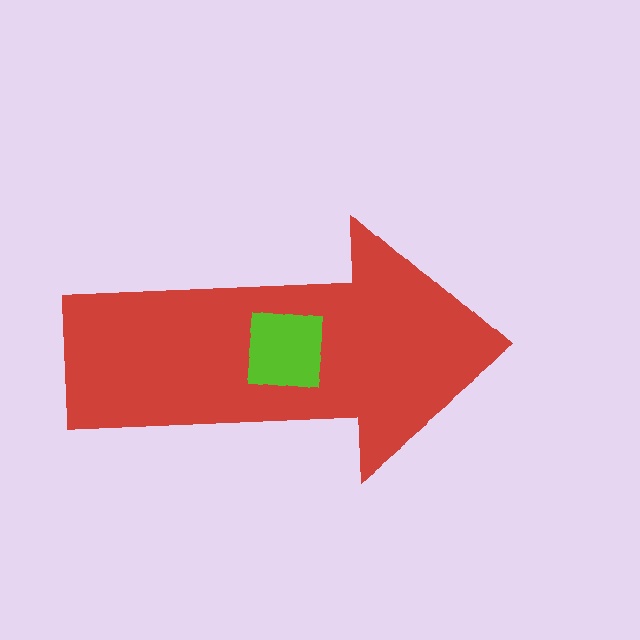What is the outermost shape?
The red arrow.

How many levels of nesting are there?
2.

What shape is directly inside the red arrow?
The lime square.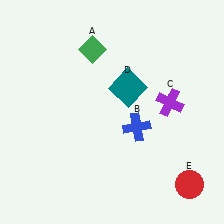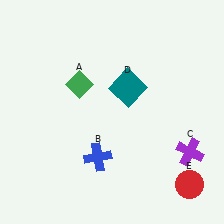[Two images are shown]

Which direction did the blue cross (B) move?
The blue cross (B) moved left.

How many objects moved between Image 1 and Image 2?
3 objects moved between the two images.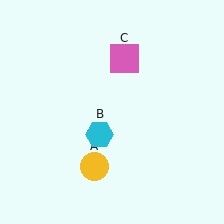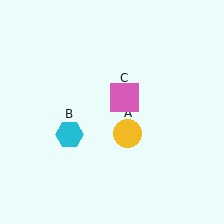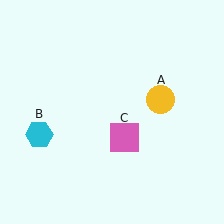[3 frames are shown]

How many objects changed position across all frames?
3 objects changed position: yellow circle (object A), cyan hexagon (object B), pink square (object C).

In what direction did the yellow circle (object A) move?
The yellow circle (object A) moved up and to the right.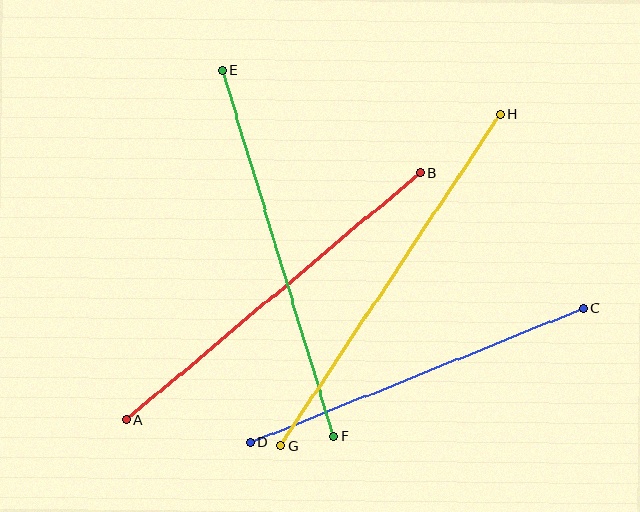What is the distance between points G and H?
The distance is approximately 397 pixels.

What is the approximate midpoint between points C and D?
The midpoint is at approximately (417, 375) pixels.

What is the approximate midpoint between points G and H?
The midpoint is at approximately (390, 280) pixels.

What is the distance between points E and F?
The distance is approximately 383 pixels.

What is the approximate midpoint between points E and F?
The midpoint is at approximately (278, 253) pixels.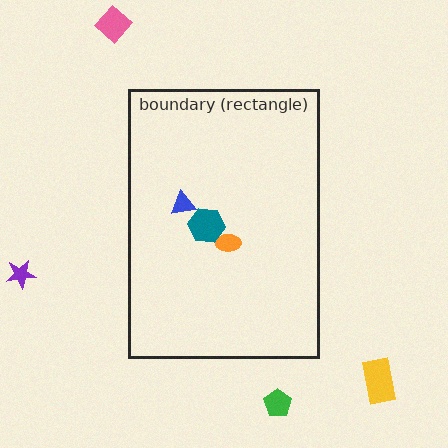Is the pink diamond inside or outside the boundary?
Outside.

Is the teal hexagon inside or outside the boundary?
Inside.